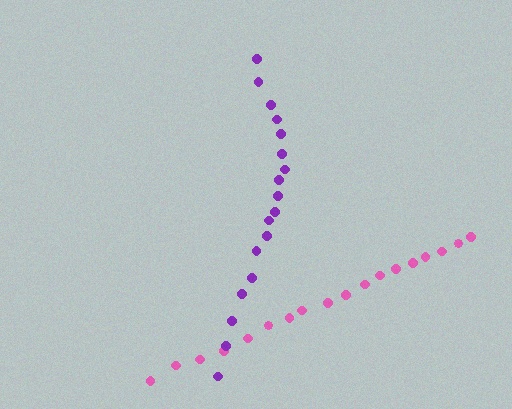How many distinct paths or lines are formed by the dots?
There are 2 distinct paths.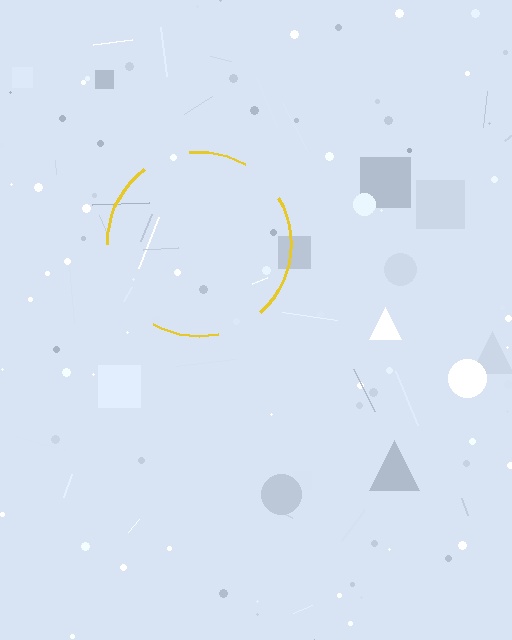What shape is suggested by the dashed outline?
The dashed outline suggests a circle.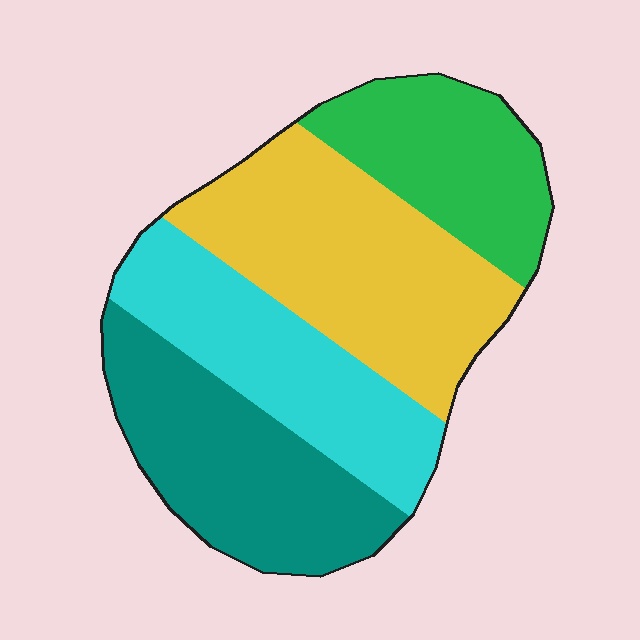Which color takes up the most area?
Yellow, at roughly 30%.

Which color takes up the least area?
Green, at roughly 20%.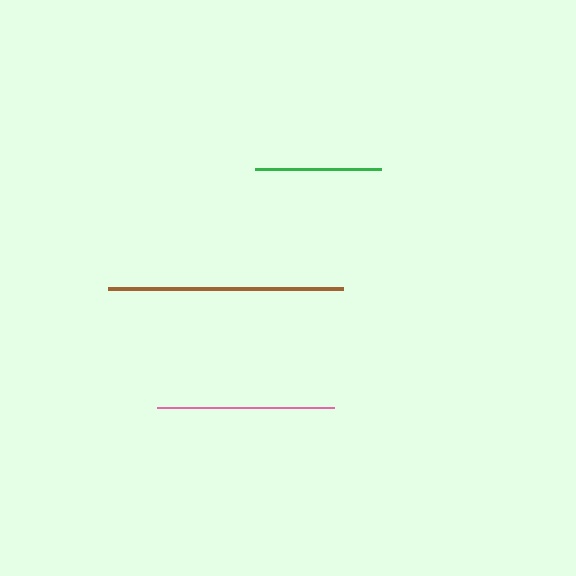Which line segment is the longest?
The brown line is the longest at approximately 235 pixels.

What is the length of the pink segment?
The pink segment is approximately 177 pixels long.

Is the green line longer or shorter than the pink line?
The pink line is longer than the green line.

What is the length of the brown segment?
The brown segment is approximately 235 pixels long.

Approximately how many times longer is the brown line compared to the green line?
The brown line is approximately 1.9 times the length of the green line.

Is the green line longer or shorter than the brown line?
The brown line is longer than the green line.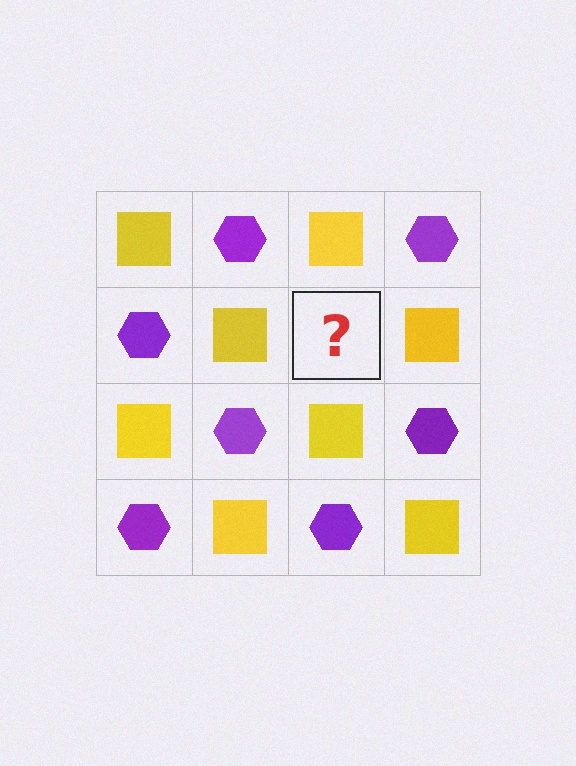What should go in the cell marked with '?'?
The missing cell should contain a purple hexagon.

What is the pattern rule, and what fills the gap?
The rule is that it alternates yellow square and purple hexagon in a checkerboard pattern. The gap should be filled with a purple hexagon.